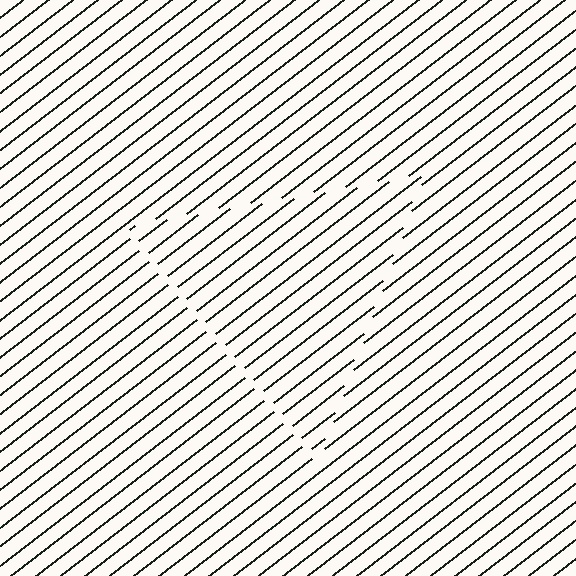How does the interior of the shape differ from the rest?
The interior of the shape contains the same grating, shifted by half a period — the contour is defined by the phase discontinuity where line-ends from the inner and outer gratings abut.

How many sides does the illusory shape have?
3 sides — the line-ends trace a triangle.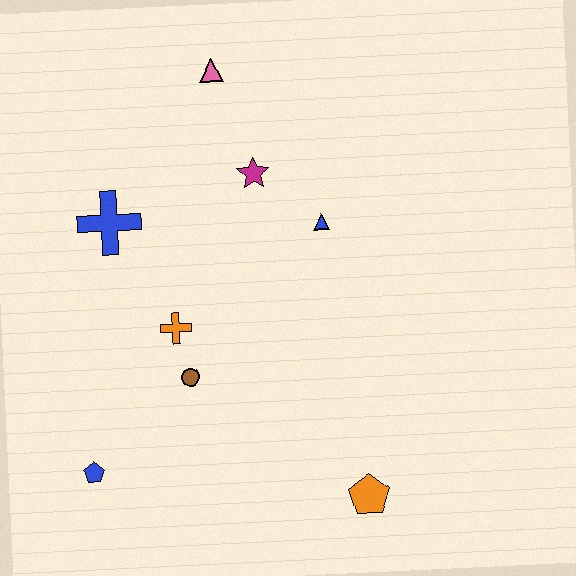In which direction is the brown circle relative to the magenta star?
The brown circle is below the magenta star.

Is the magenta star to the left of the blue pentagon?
No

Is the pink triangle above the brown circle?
Yes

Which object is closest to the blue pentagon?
The brown circle is closest to the blue pentagon.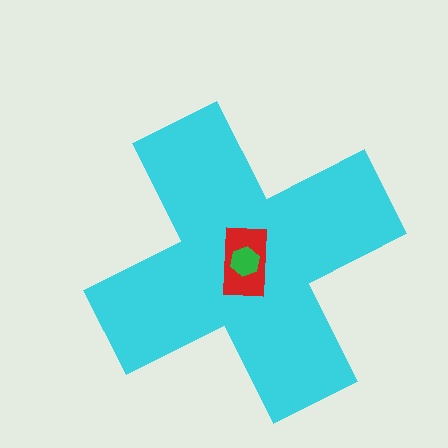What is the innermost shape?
The green hexagon.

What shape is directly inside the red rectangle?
The green hexagon.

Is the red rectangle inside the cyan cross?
Yes.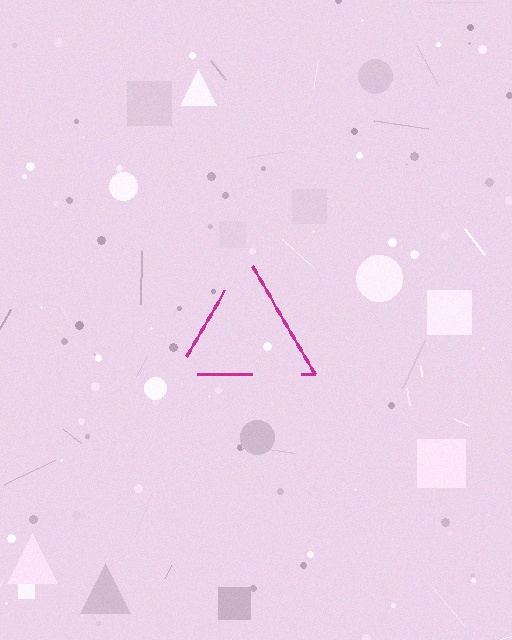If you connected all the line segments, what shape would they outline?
They would outline a triangle.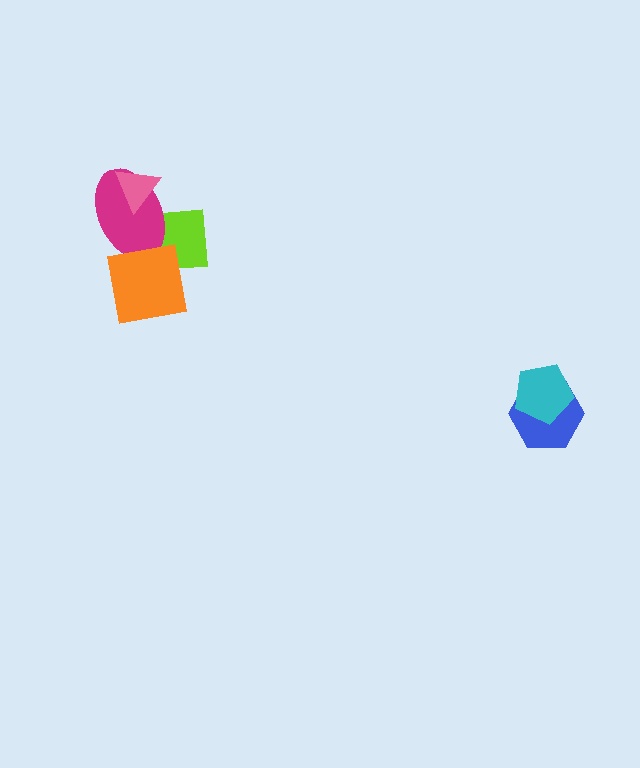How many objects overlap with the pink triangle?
1 object overlaps with the pink triangle.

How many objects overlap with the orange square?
2 objects overlap with the orange square.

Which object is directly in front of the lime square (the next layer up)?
The magenta ellipse is directly in front of the lime square.